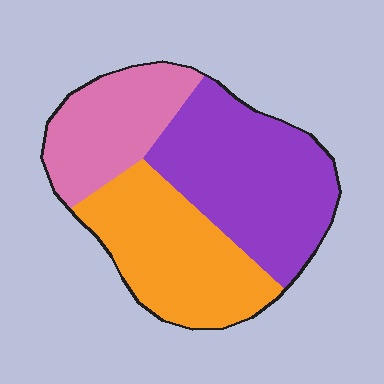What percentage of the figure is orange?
Orange takes up about one third (1/3) of the figure.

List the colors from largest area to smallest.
From largest to smallest: purple, orange, pink.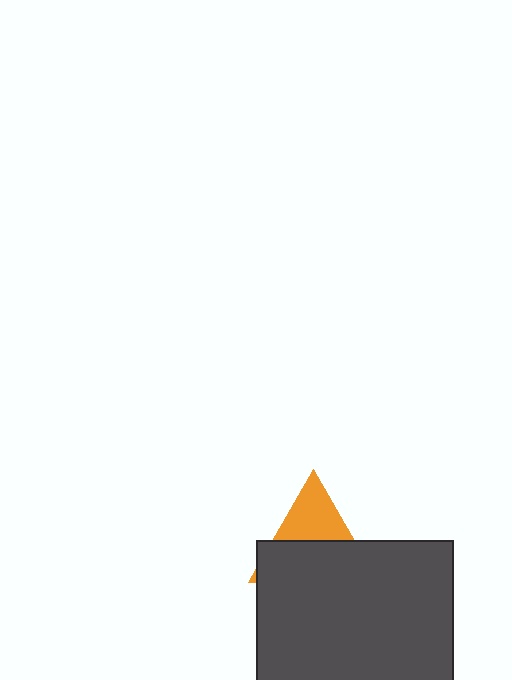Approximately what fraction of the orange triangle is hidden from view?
Roughly 61% of the orange triangle is hidden behind the dark gray square.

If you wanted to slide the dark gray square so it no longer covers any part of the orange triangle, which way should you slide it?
Slide it down — that is the most direct way to separate the two shapes.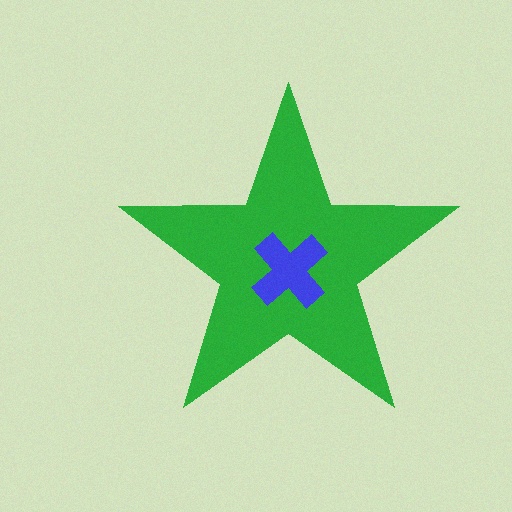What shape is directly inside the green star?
The blue cross.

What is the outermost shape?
The green star.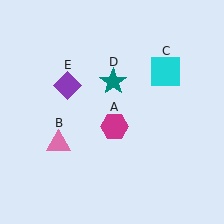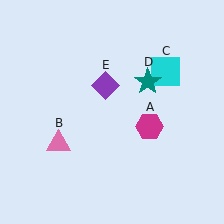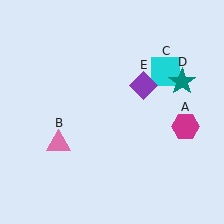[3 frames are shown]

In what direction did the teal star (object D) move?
The teal star (object D) moved right.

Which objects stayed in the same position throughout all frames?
Pink triangle (object B) and cyan square (object C) remained stationary.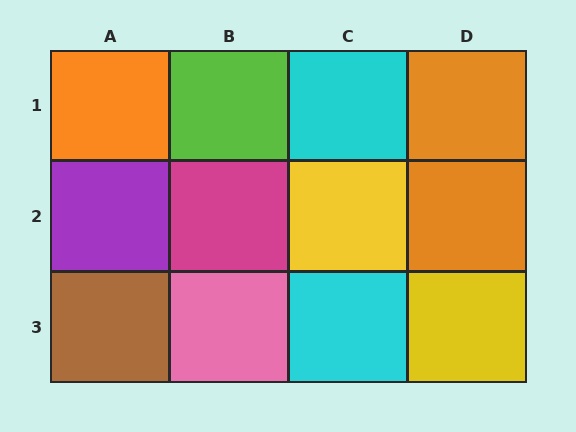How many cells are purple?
1 cell is purple.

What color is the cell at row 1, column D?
Orange.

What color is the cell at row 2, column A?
Purple.